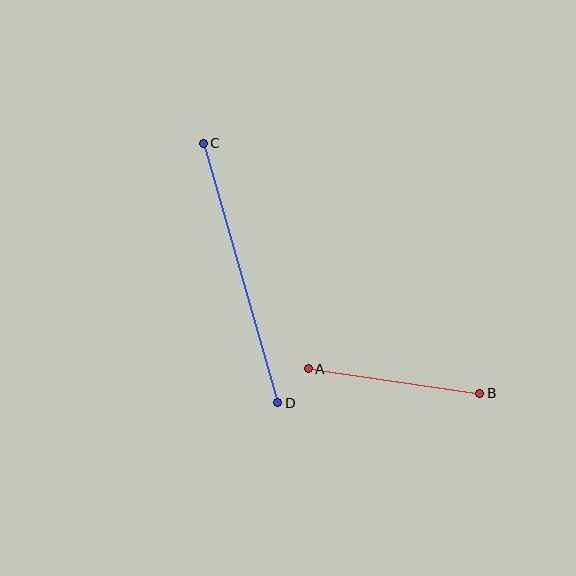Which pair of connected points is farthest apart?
Points C and D are farthest apart.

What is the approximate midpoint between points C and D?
The midpoint is at approximately (240, 273) pixels.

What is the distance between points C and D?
The distance is approximately 270 pixels.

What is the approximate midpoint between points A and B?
The midpoint is at approximately (394, 381) pixels.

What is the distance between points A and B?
The distance is approximately 173 pixels.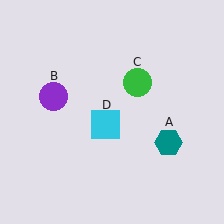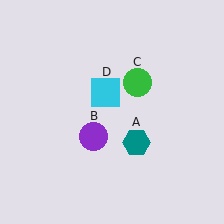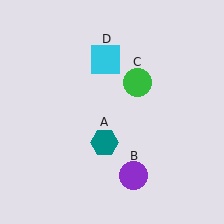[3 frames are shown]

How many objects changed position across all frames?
3 objects changed position: teal hexagon (object A), purple circle (object B), cyan square (object D).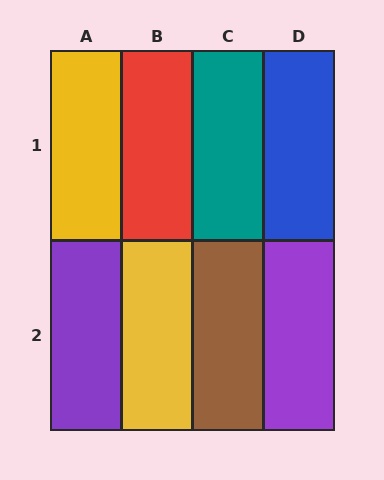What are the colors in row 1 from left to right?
Yellow, red, teal, blue.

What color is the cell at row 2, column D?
Purple.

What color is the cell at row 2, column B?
Yellow.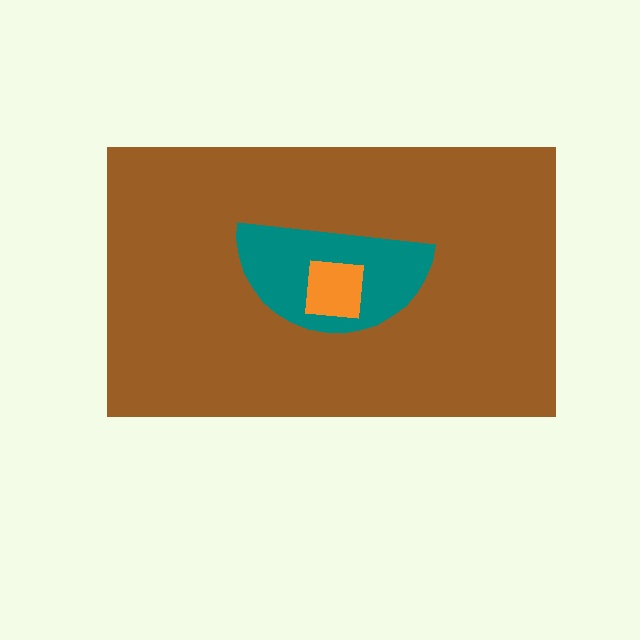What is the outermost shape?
The brown rectangle.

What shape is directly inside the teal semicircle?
The orange square.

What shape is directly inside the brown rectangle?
The teal semicircle.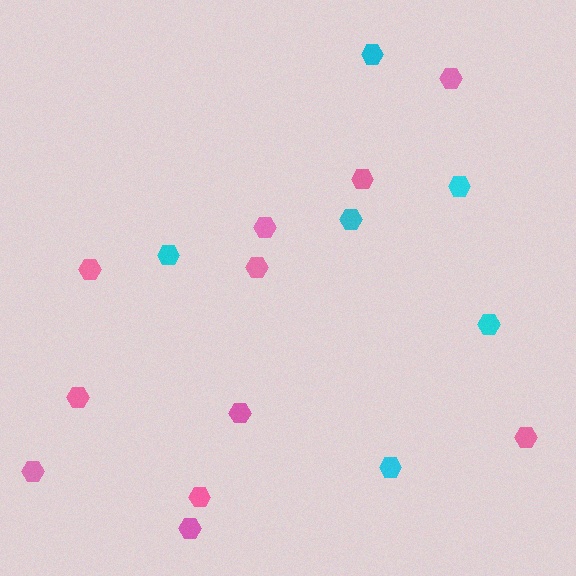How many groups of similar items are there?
There are 2 groups: one group of cyan hexagons (6) and one group of pink hexagons (11).